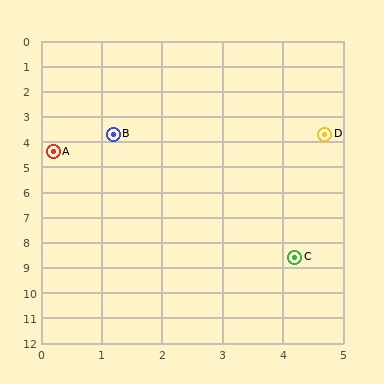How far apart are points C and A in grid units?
Points C and A are about 5.8 grid units apart.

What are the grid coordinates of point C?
Point C is at approximately (4.2, 8.6).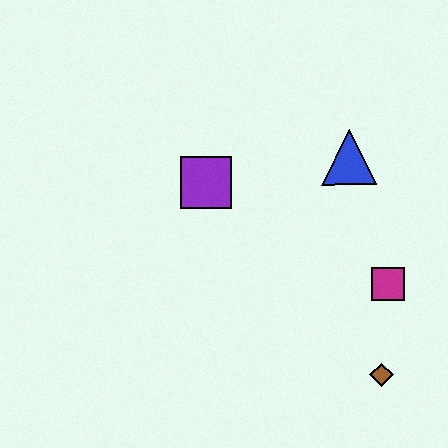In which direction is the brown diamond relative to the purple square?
The brown diamond is below the purple square.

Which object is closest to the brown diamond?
The magenta square is closest to the brown diamond.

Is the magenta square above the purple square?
No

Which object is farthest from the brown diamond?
The purple square is farthest from the brown diamond.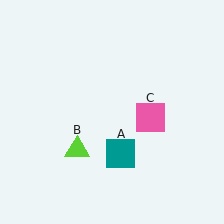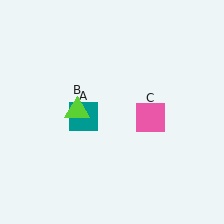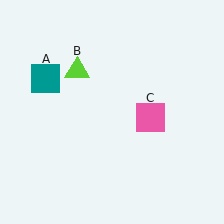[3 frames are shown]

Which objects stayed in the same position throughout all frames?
Pink square (object C) remained stationary.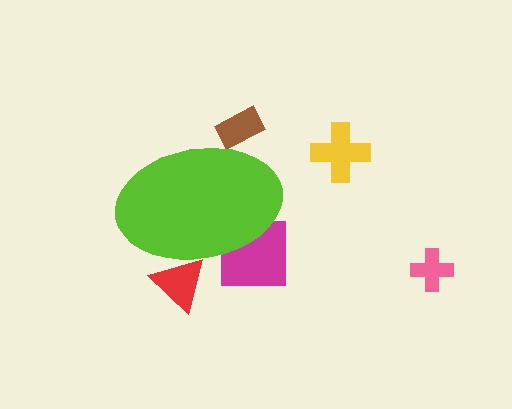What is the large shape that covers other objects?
A lime ellipse.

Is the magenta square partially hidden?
Yes, the magenta square is partially hidden behind the lime ellipse.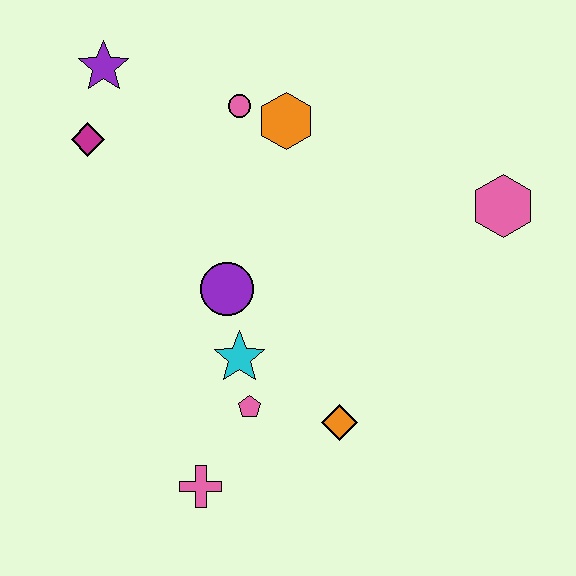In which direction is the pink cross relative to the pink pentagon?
The pink cross is below the pink pentagon.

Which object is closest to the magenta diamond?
The purple star is closest to the magenta diamond.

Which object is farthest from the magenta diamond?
The pink hexagon is farthest from the magenta diamond.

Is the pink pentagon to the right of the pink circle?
Yes